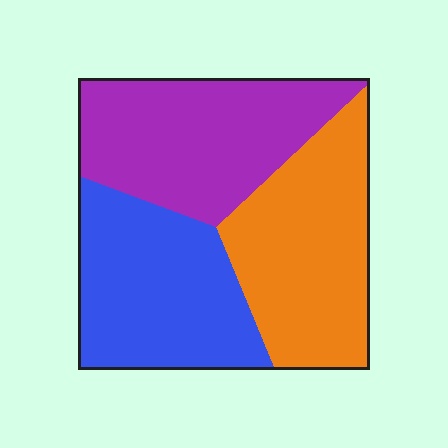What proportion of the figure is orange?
Orange takes up about one third (1/3) of the figure.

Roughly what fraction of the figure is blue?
Blue covers roughly 30% of the figure.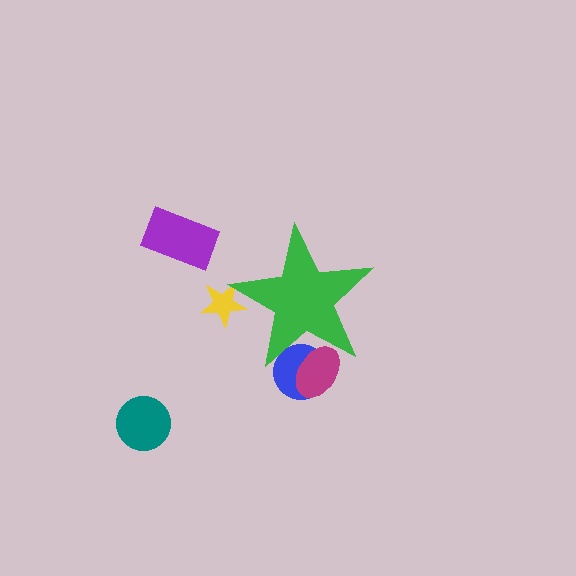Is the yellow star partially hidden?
Yes, the yellow star is partially hidden behind the green star.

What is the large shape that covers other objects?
A green star.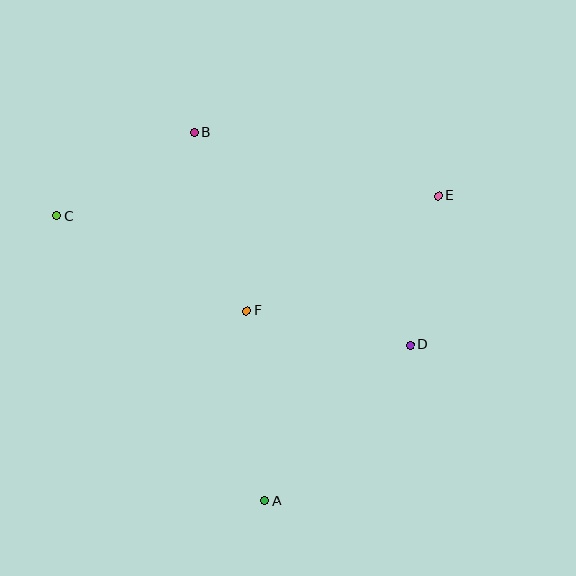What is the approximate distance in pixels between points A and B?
The distance between A and B is approximately 375 pixels.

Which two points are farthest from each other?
Points C and E are farthest from each other.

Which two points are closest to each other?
Points D and E are closest to each other.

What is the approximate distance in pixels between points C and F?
The distance between C and F is approximately 212 pixels.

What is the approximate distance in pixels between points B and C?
The distance between B and C is approximately 161 pixels.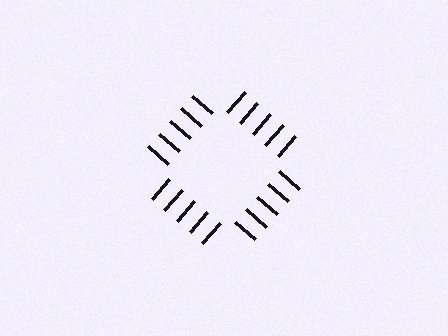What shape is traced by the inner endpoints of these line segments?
An illusory square — the line segments terminate on its edges but no continuous stroke is drawn.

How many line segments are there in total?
20 — 5 along each of the 4 edges.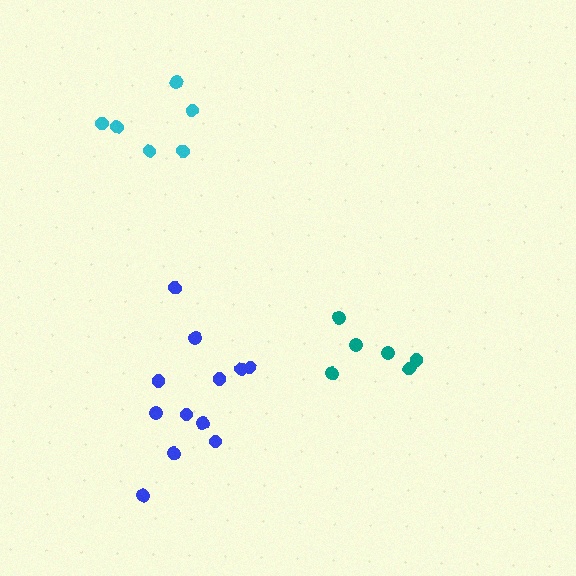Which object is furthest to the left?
The cyan cluster is leftmost.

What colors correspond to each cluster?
The clusters are colored: blue, cyan, teal.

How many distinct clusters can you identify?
There are 3 distinct clusters.